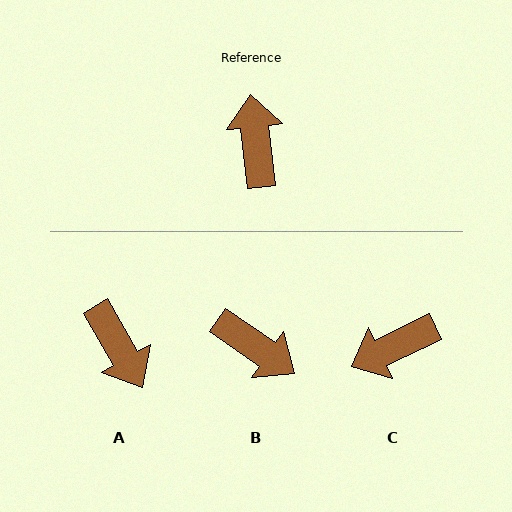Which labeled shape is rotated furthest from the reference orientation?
A, about 156 degrees away.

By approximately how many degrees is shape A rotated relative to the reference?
Approximately 156 degrees clockwise.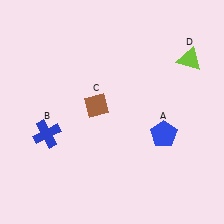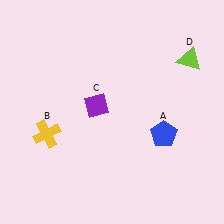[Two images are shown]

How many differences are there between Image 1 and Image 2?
There are 2 differences between the two images.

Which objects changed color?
B changed from blue to yellow. C changed from brown to purple.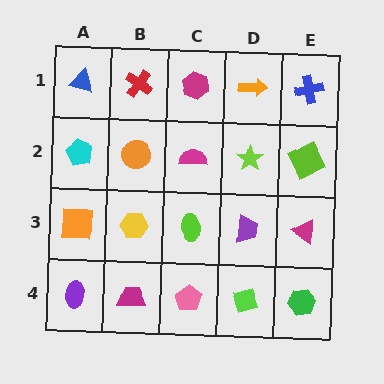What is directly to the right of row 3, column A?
A yellow hexagon.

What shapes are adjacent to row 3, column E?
A lime square (row 2, column E), a green hexagon (row 4, column E), a purple trapezoid (row 3, column D).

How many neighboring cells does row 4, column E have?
2.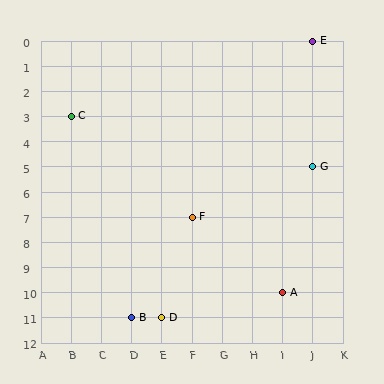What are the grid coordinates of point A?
Point A is at grid coordinates (I, 10).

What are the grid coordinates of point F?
Point F is at grid coordinates (F, 7).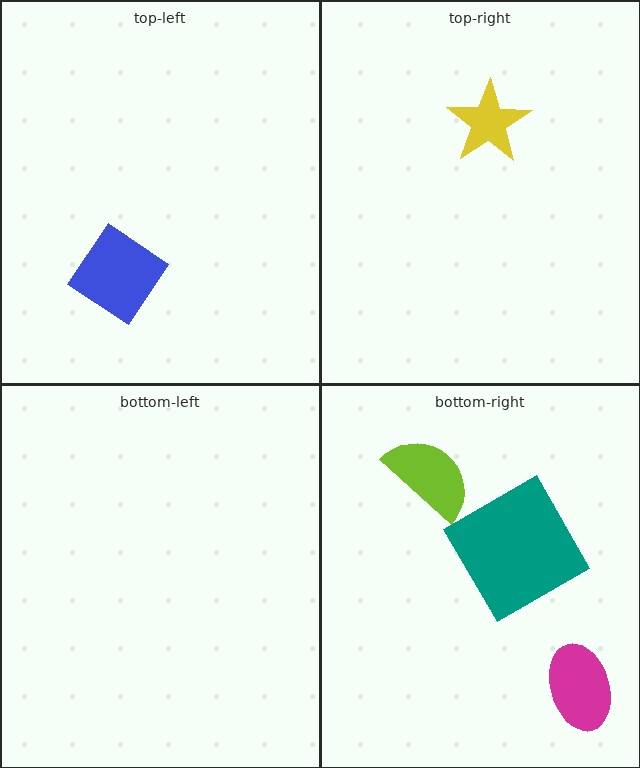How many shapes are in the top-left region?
1.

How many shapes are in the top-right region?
1.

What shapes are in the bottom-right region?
The teal square, the magenta ellipse, the lime semicircle.